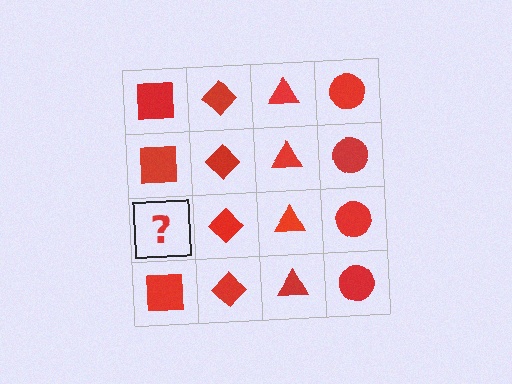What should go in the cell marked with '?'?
The missing cell should contain a red square.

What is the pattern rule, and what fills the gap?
The rule is that each column has a consistent shape. The gap should be filled with a red square.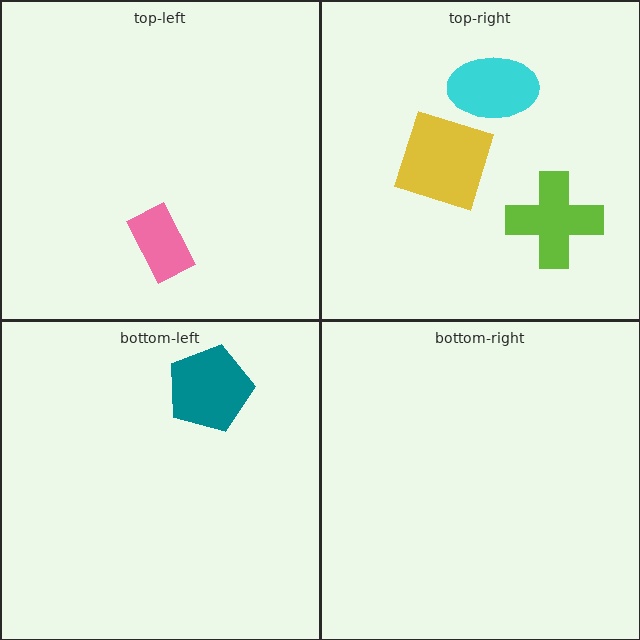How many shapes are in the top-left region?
1.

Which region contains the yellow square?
The top-right region.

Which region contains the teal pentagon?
The bottom-left region.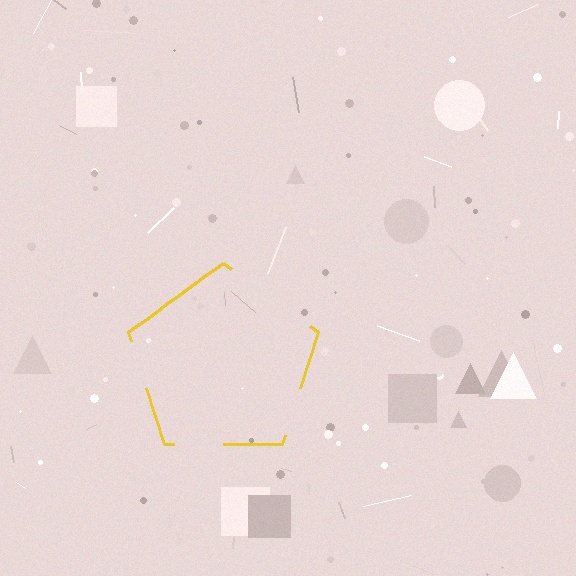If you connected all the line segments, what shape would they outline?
They would outline a pentagon.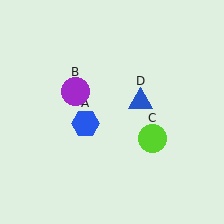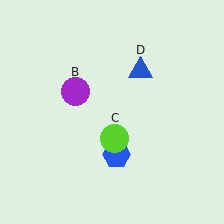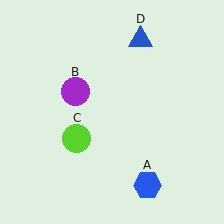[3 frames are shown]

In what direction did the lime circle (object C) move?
The lime circle (object C) moved left.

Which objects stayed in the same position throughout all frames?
Purple circle (object B) remained stationary.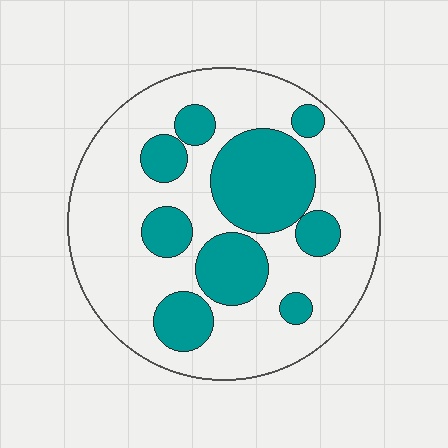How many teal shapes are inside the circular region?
9.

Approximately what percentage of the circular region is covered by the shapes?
Approximately 30%.